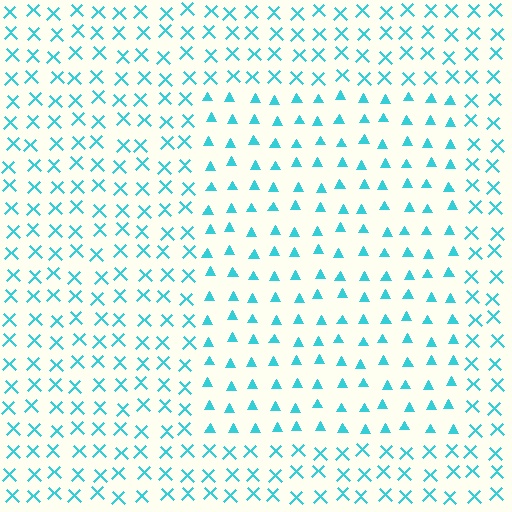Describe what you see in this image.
The image is filled with small cyan elements arranged in a uniform grid. A rectangle-shaped region contains triangles, while the surrounding area contains X marks. The boundary is defined purely by the change in element shape.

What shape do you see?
I see a rectangle.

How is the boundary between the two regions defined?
The boundary is defined by a change in element shape: triangles inside vs. X marks outside. All elements share the same color and spacing.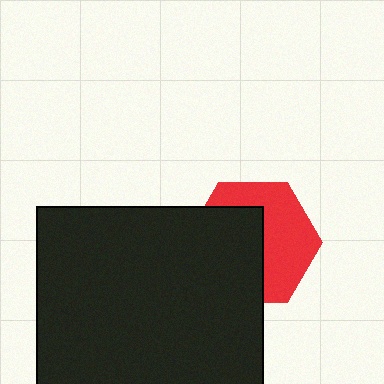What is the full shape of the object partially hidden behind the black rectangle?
The partially hidden object is a red hexagon.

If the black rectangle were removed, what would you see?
You would see the complete red hexagon.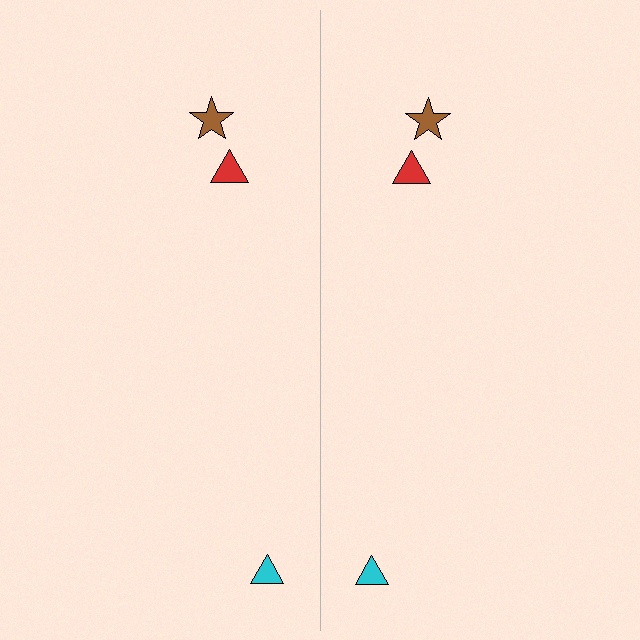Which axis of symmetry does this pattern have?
The pattern has a vertical axis of symmetry running through the center of the image.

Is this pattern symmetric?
Yes, this pattern has bilateral (reflection) symmetry.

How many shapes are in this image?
There are 6 shapes in this image.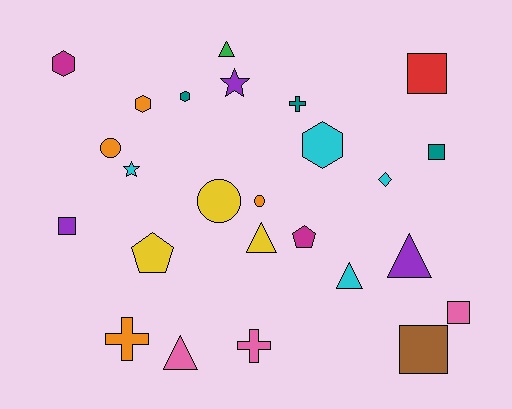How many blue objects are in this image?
There are no blue objects.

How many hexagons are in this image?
There are 4 hexagons.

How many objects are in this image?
There are 25 objects.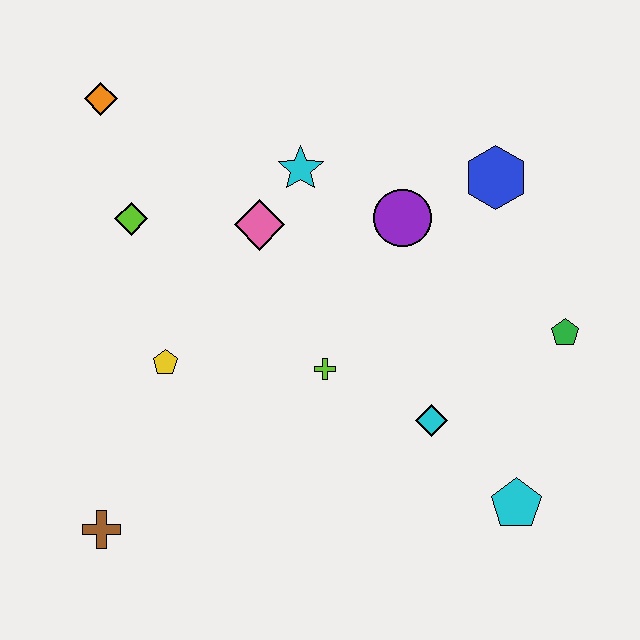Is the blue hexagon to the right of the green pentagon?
No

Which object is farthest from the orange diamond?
The cyan pentagon is farthest from the orange diamond.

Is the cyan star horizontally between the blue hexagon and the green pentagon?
No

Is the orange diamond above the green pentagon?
Yes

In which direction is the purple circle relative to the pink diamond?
The purple circle is to the right of the pink diamond.